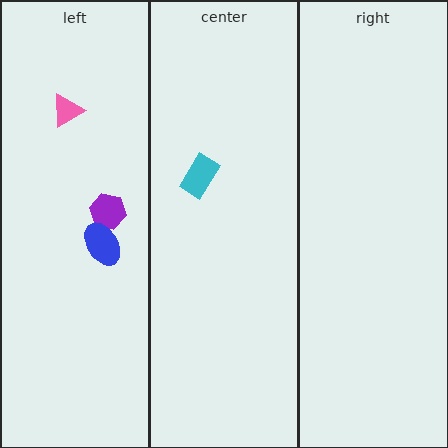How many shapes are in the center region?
1.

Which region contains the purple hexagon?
The left region.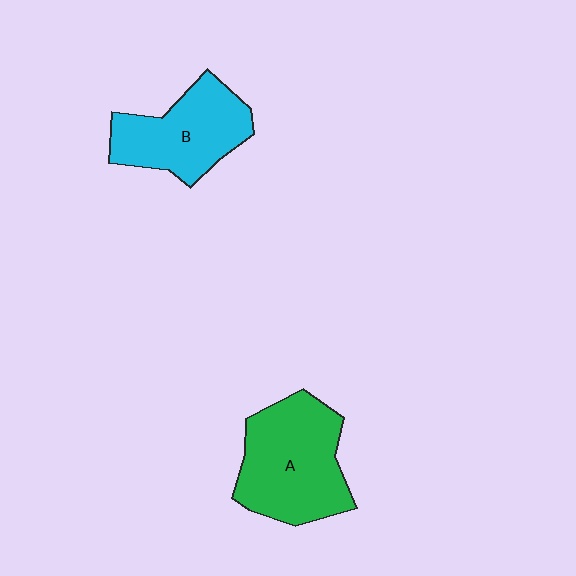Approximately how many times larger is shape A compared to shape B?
Approximately 1.2 times.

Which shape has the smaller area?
Shape B (cyan).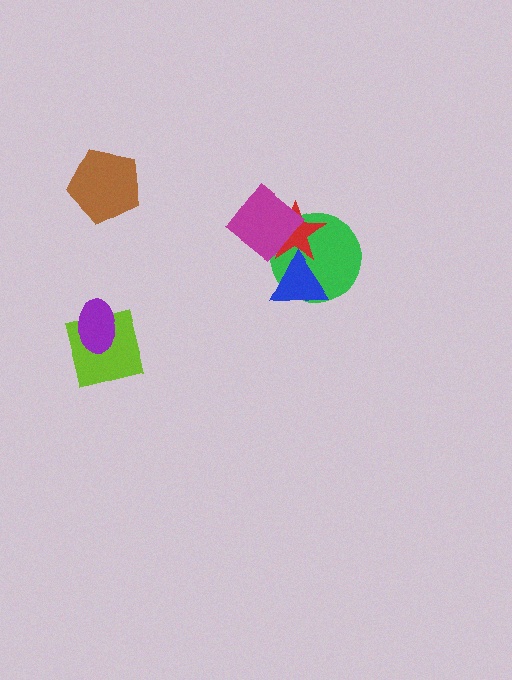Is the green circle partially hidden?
Yes, it is partially covered by another shape.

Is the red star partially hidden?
Yes, it is partially covered by another shape.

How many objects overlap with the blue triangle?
2 objects overlap with the blue triangle.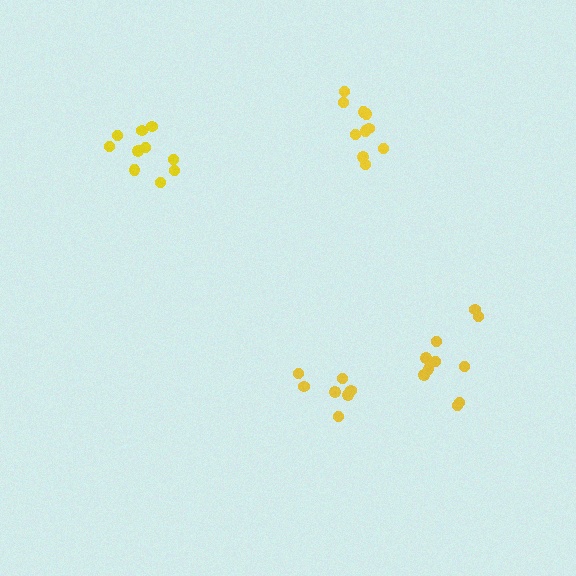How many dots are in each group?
Group 1: 10 dots, Group 2: 7 dots, Group 3: 10 dots, Group 4: 10 dots (37 total).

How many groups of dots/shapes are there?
There are 4 groups.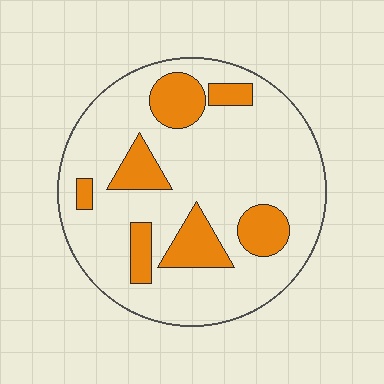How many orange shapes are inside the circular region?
7.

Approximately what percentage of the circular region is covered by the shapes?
Approximately 20%.